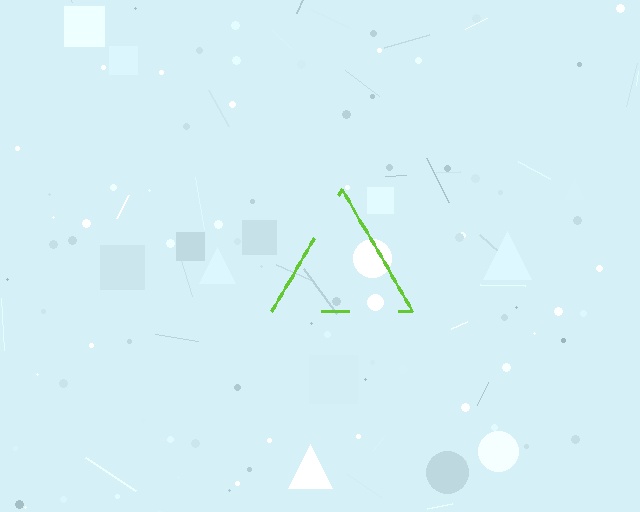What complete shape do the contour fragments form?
The contour fragments form a triangle.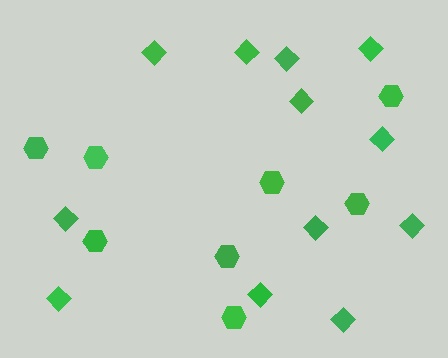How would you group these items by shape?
There are 2 groups: one group of hexagons (8) and one group of diamonds (12).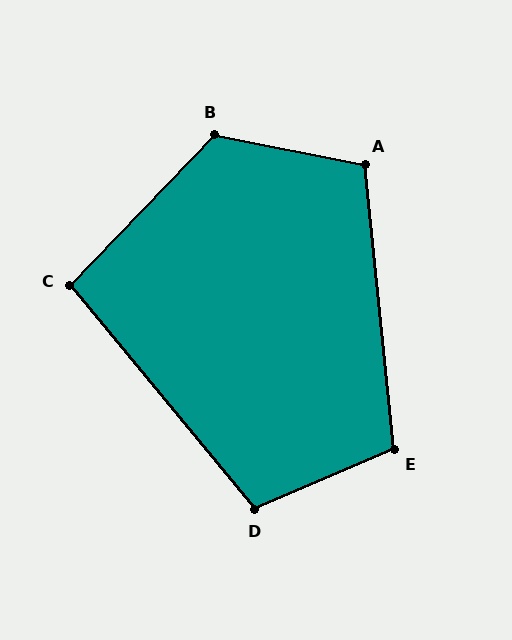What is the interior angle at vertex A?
Approximately 107 degrees (obtuse).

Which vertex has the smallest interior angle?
C, at approximately 97 degrees.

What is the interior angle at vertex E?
Approximately 107 degrees (obtuse).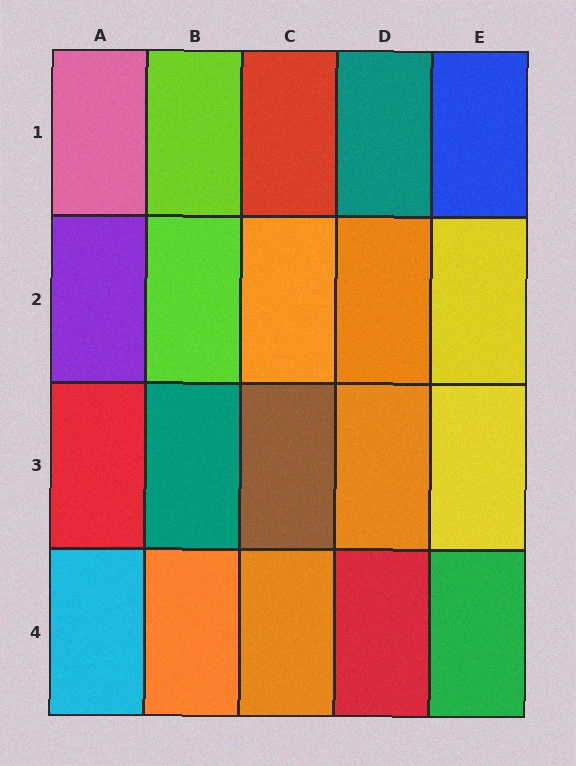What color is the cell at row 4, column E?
Green.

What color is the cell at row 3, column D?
Orange.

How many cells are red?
3 cells are red.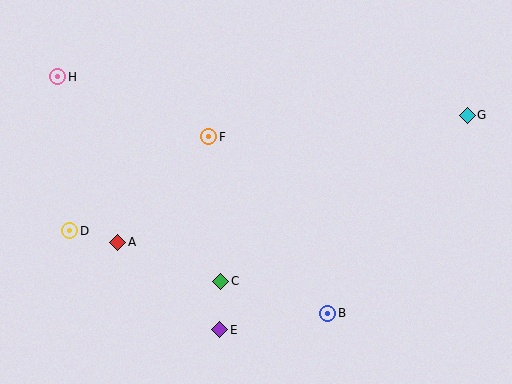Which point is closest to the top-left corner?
Point H is closest to the top-left corner.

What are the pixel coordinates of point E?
Point E is at (220, 330).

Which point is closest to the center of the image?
Point F at (209, 137) is closest to the center.